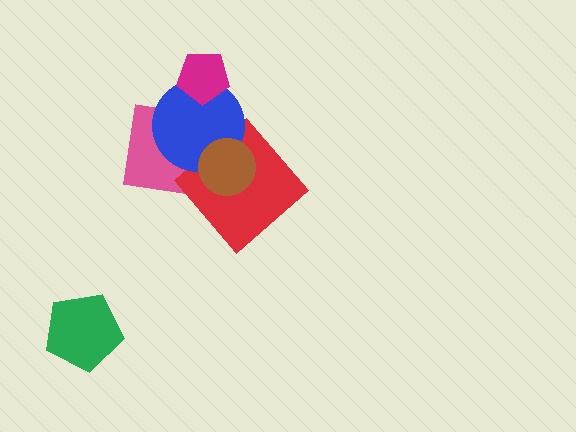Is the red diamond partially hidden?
Yes, it is partially covered by another shape.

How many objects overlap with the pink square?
2 objects overlap with the pink square.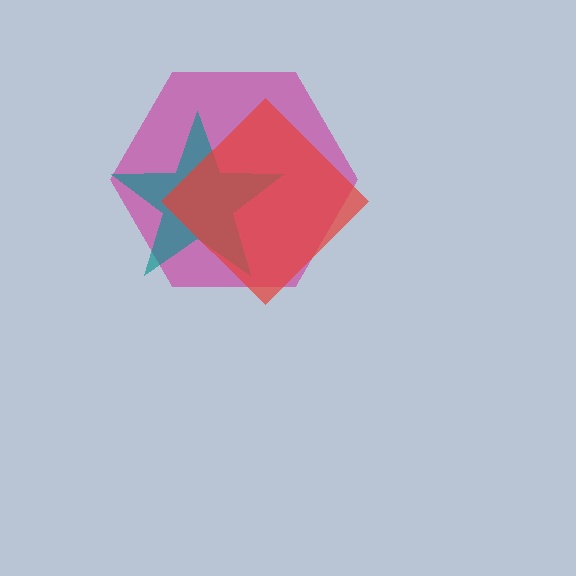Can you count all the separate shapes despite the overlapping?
Yes, there are 3 separate shapes.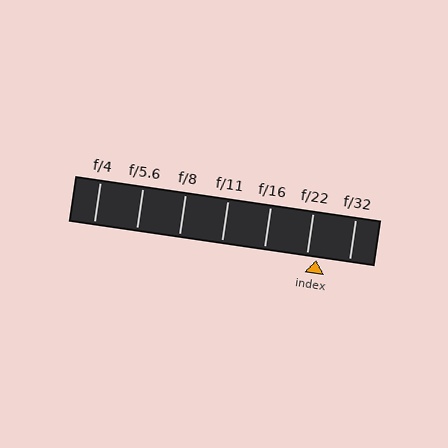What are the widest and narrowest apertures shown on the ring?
The widest aperture shown is f/4 and the narrowest is f/32.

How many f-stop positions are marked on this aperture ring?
There are 7 f-stop positions marked.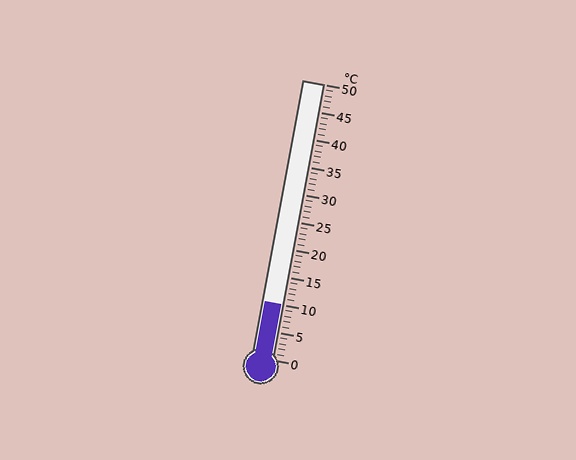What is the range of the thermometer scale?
The thermometer scale ranges from 0°C to 50°C.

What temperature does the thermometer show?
The thermometer shows approximately 10°C.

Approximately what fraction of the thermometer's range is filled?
The thermometer is filled to approximately 20% of its range.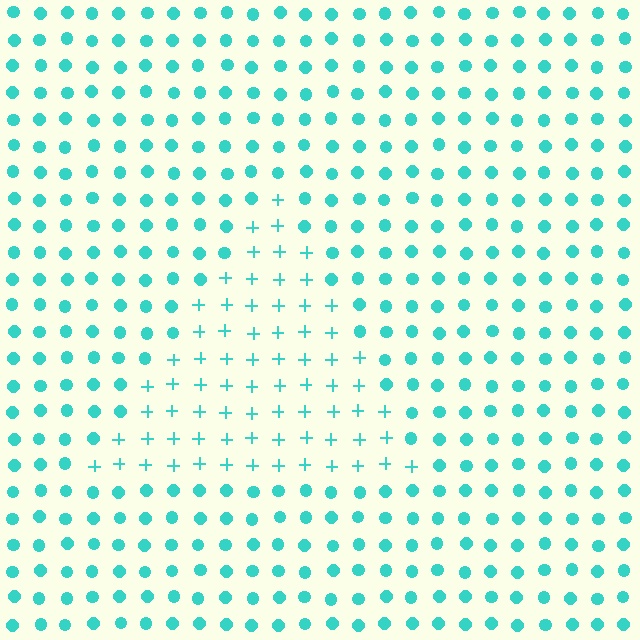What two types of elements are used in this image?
The image uses plus signs inside the triangle region and circles outside it.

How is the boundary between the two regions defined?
The boundary is defined by a change in element shape: plus signs inside vs. circles outside. All elements share the same color and spacing.